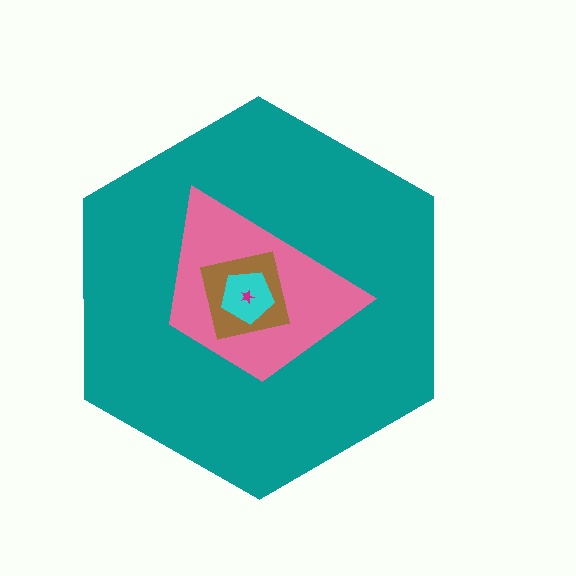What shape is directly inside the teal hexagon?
The pink trapezoid.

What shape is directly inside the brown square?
The cyan pentagon.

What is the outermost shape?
The teal hexagon.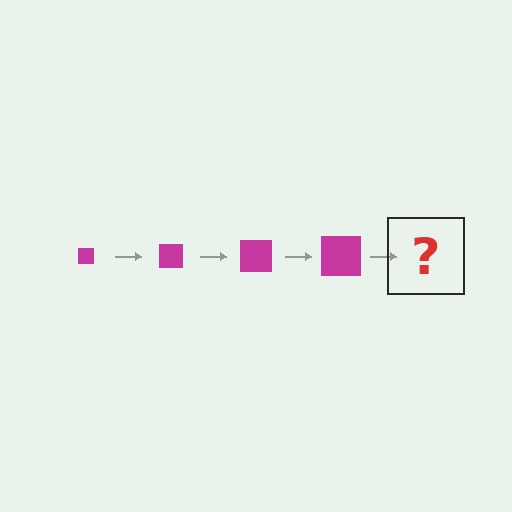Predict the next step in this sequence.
The next step is a magenta square, larger than the previous one.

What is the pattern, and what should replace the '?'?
The pattern is that the square gets progressively larger each step. The '?' should be a magenta square, larger than the previous one.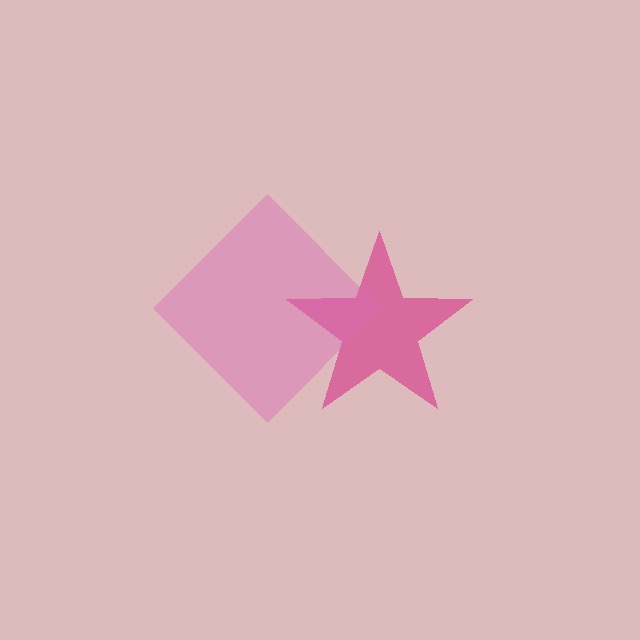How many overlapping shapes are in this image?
There are 2 overlapping shapes in the image.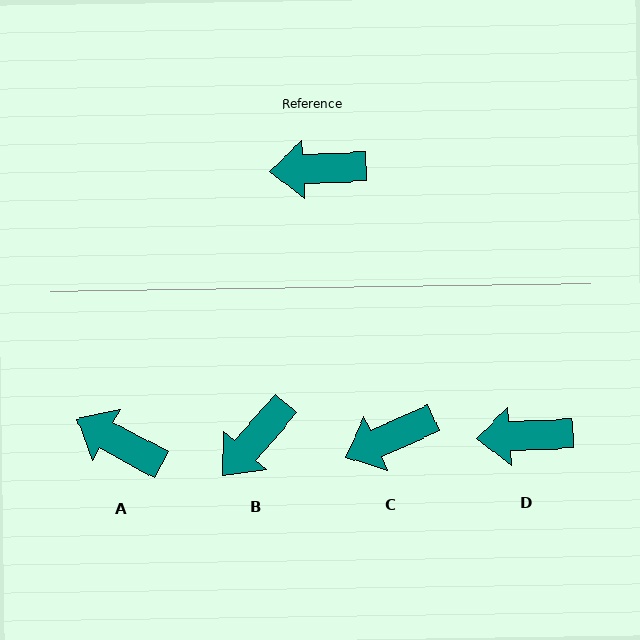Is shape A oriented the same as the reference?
No, it is off by about 32 degrees.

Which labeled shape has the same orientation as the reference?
D.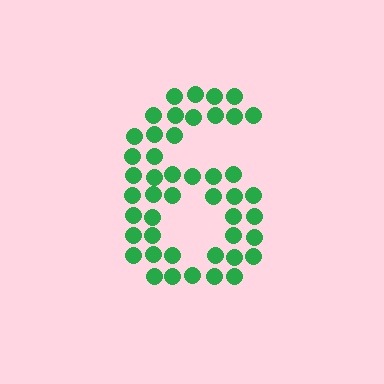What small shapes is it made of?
It is made of small circles.